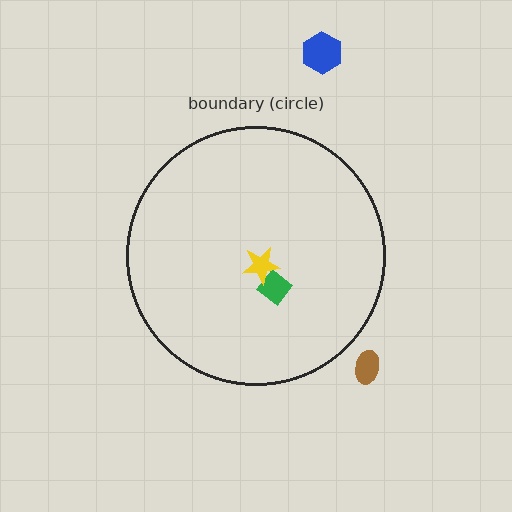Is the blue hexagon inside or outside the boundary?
Outside.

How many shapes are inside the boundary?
2 inside, 2 outside.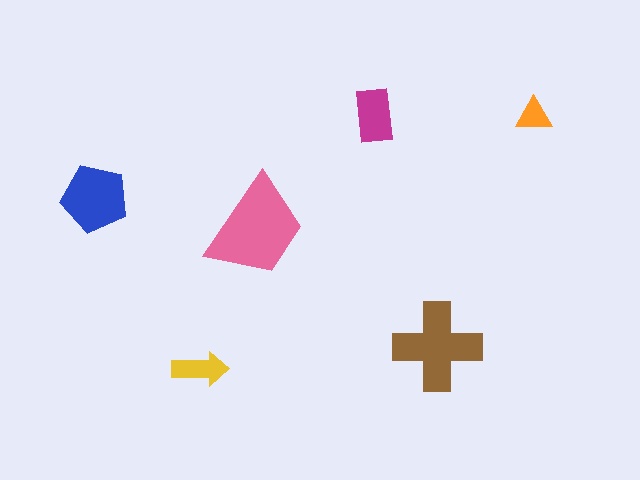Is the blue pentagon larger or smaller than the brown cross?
Smaller.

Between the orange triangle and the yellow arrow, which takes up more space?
The yellow arrow.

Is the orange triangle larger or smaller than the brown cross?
Smaller.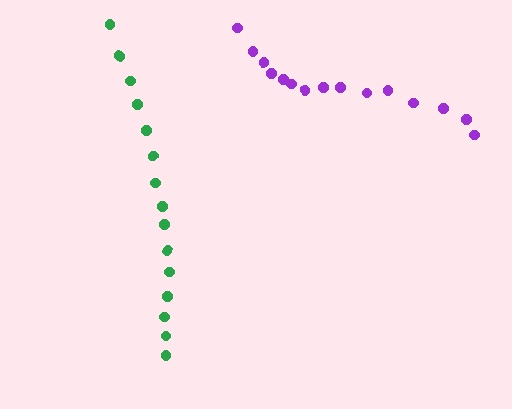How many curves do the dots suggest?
There are 2 distinct paths.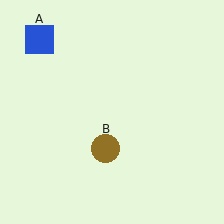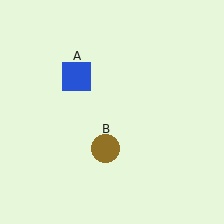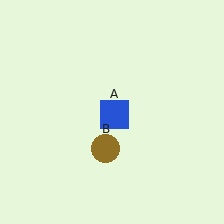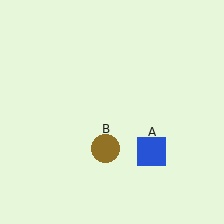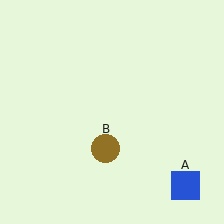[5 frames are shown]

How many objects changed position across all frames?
1 object changed position: blue square (object A).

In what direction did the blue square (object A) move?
The blue square (object A) moved down and to the right.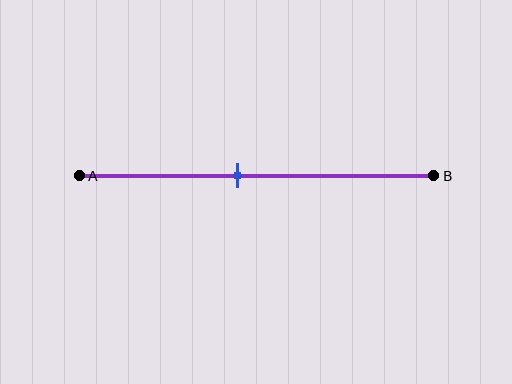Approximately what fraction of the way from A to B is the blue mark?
The blue mark is approximately 45% of the way from A to B.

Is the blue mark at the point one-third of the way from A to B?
No, the mark is at about 45% from A, not at the 33% one-third point.